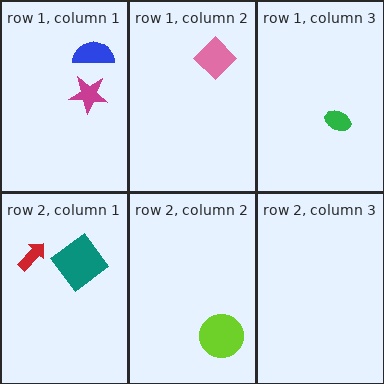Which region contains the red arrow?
The row 2, column 1 region.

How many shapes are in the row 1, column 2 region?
1.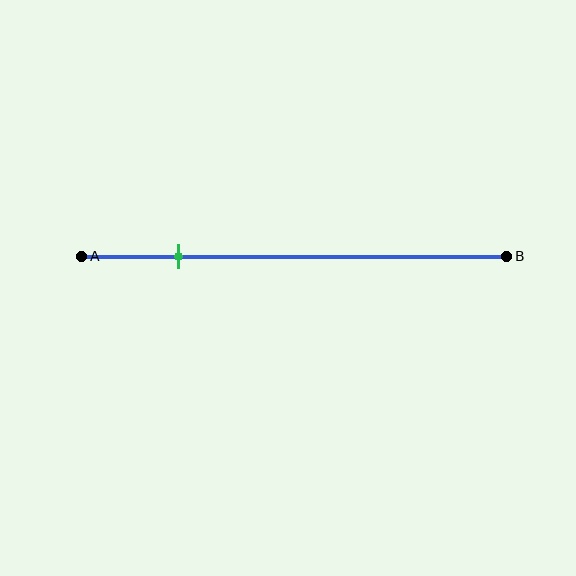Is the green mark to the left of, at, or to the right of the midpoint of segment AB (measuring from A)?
The green mark is to the left of the midpoint of segment AB.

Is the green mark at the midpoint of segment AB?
No, the mark is at about 25% from A, not at the 50% midpoint.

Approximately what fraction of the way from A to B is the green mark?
The green mark is approximately 25% of the way from A to B.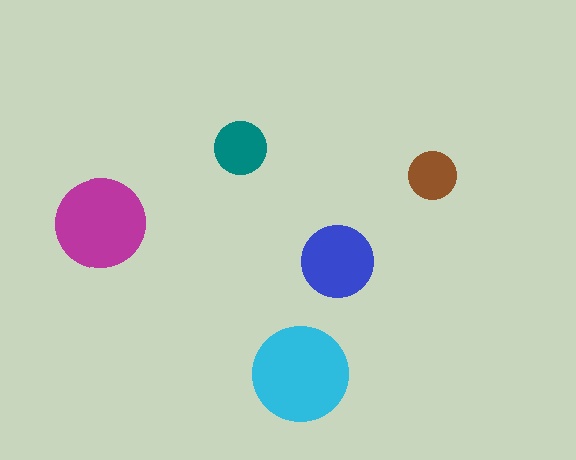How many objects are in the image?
There are 5 objects in the image.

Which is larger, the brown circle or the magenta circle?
The magenta one.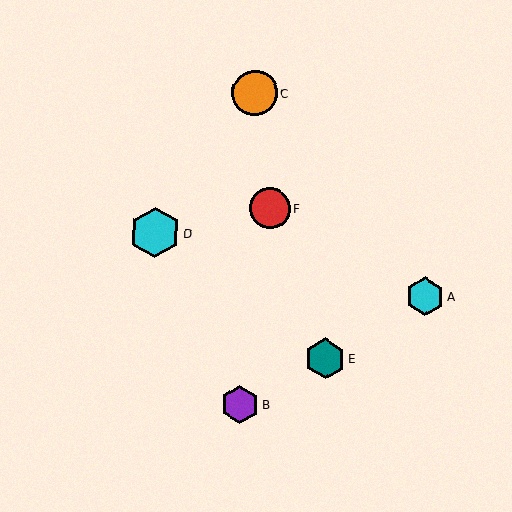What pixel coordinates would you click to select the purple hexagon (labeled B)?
Click at (240, 404) to select the purple hexagon B.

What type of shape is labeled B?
Shape B is a purple hexagon.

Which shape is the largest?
The cyan hexagon (labeled D) is the largest.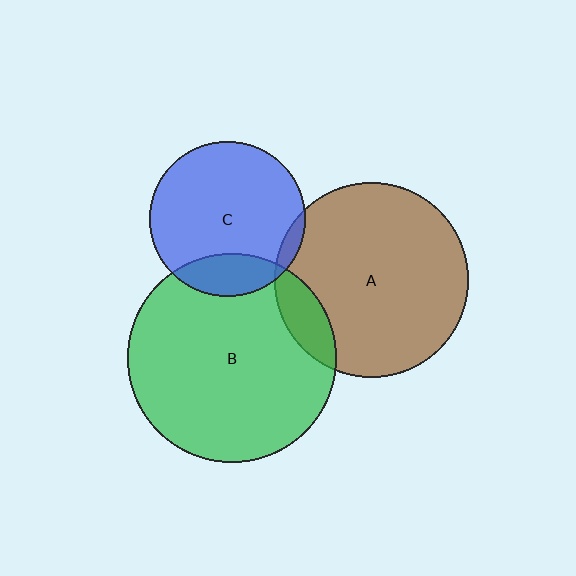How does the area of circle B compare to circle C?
Approximately 1.8 times.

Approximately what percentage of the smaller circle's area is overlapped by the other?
Approximately 5%.